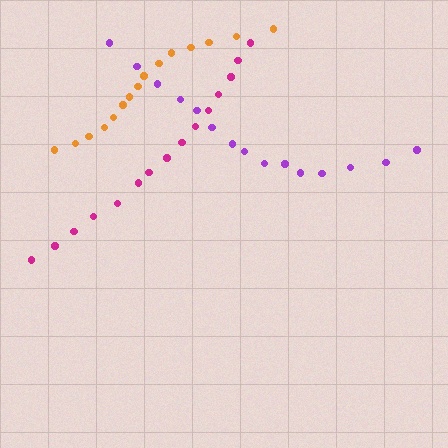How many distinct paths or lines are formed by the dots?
There are 3 distinct paths.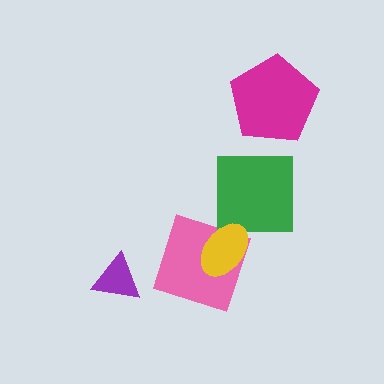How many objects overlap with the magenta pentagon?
0 objects overlap with the magenta pentagon.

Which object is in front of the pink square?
The yellow ellipse is in front of the pink square.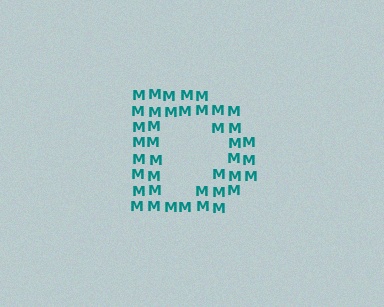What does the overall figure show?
The overall figure shows the letter D.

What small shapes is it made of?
It is made of small letter M's.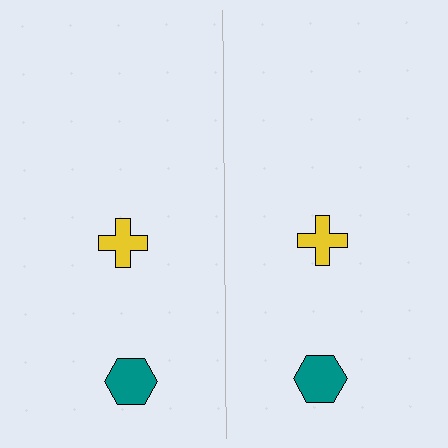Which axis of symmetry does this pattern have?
The pattern has a vertical axis of symmetry running through the center of the image.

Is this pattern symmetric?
Yes, this pattern has bilateral (reflection) symmetry.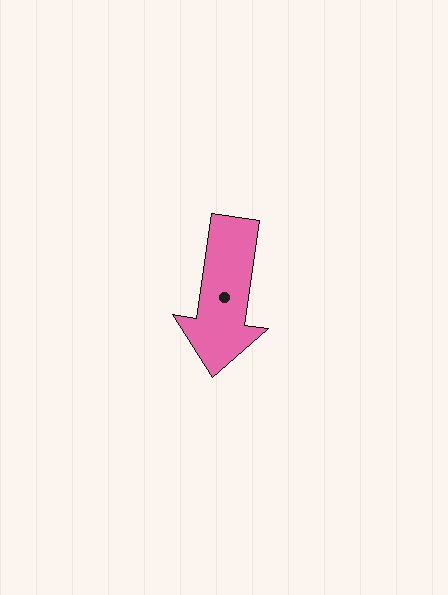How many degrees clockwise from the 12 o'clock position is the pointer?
Approximately 188 degrees.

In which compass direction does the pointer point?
South.